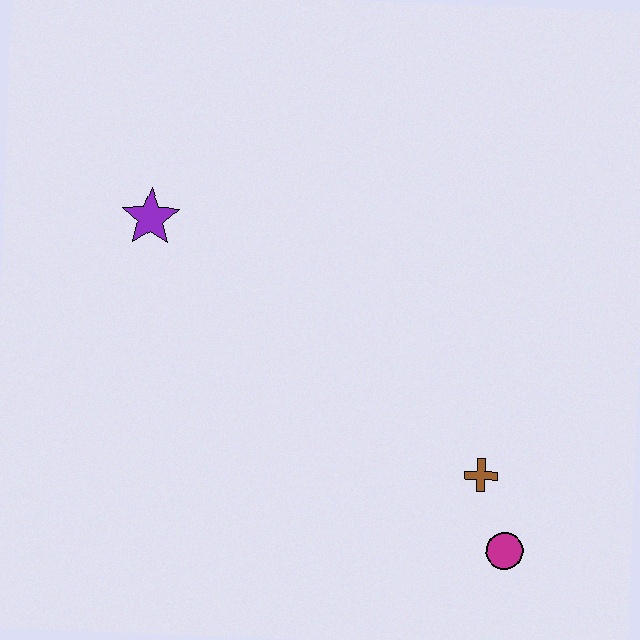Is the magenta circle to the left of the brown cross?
No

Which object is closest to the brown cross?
The magenta circle is closest to the brown cross.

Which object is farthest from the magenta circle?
The purple star is farthest from the magenta circle.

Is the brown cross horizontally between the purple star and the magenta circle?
Yes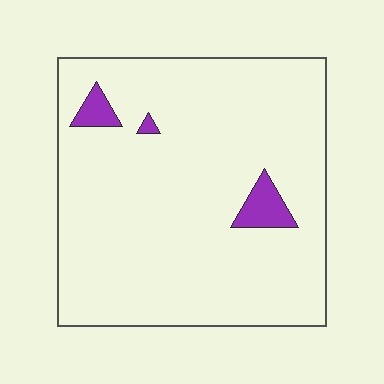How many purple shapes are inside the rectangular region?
3.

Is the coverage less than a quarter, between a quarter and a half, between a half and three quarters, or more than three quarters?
Less than a quarter.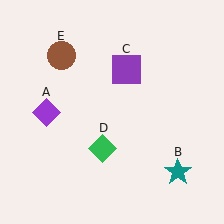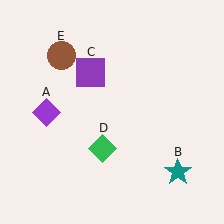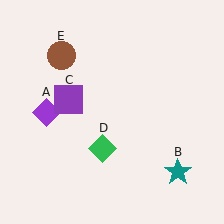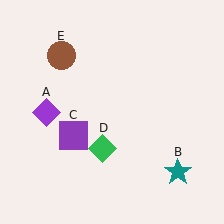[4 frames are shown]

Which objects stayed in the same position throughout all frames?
Purple diamond (object A) and teal star (object B) and green diamond (object D) and brown circle (object E) remained stationary.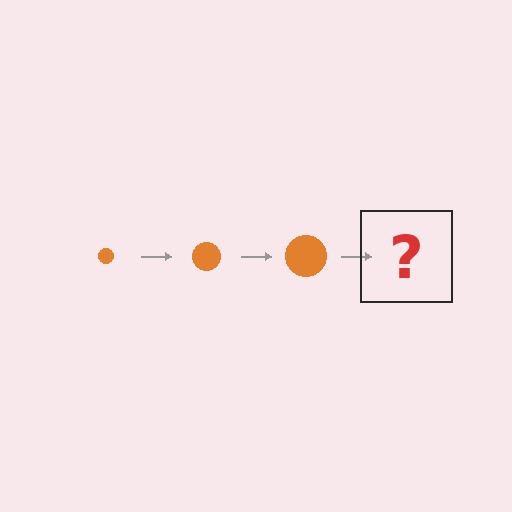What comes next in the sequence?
The next element should be an orange circle, larger than the previous one.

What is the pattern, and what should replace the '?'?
The pattern is that the circle gets progressively larger each step. The '?' should be an orange circle, larger than the previous one.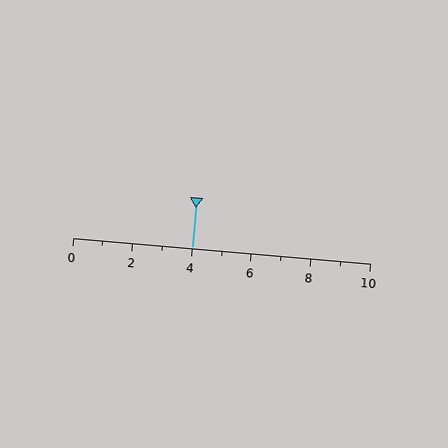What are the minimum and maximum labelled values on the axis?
The axis runs from 0 to 10.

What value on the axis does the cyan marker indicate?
The marker indicates approximately 4.